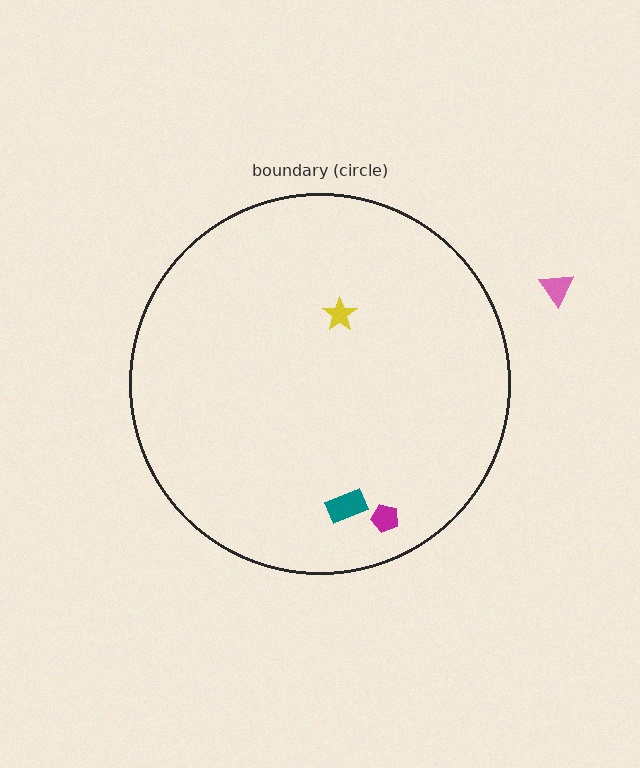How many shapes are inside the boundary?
3 inside, 1 outside.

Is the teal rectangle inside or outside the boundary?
Inside.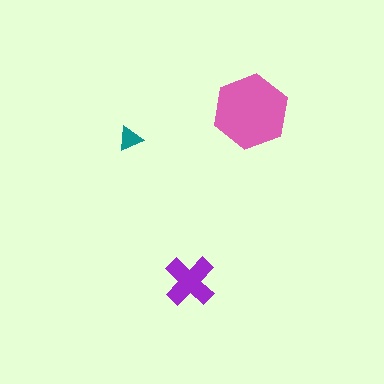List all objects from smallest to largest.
The teal triangle, the purple cross, the pink hexagon.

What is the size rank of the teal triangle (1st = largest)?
3rd.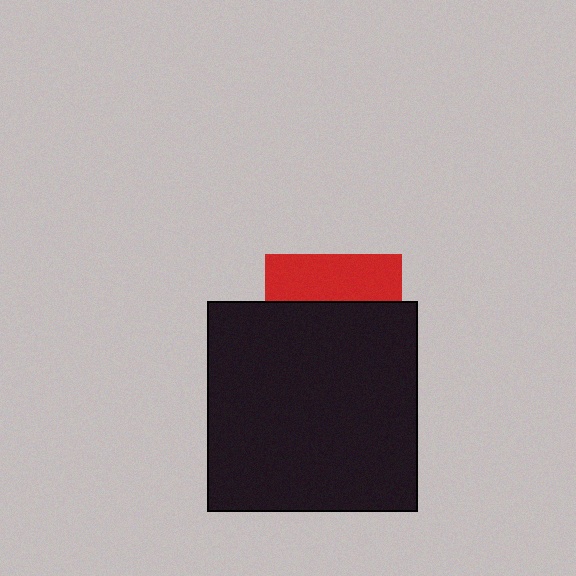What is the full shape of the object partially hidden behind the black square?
The partially hidden object is a red square.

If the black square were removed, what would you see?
You would see the complete red square.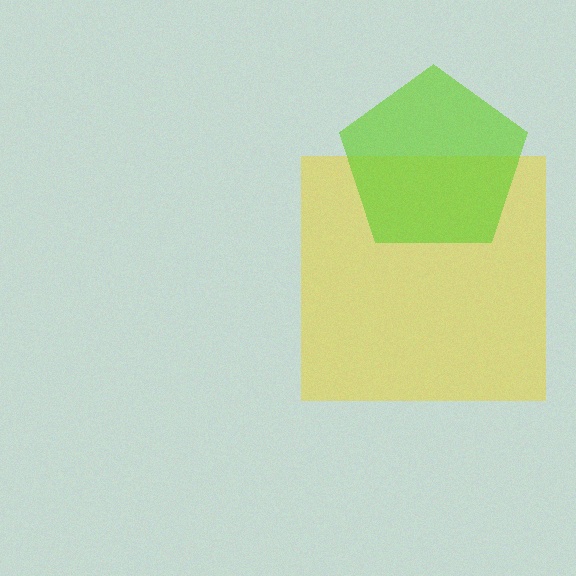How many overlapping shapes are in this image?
There are 2 overlapping shapes in the image.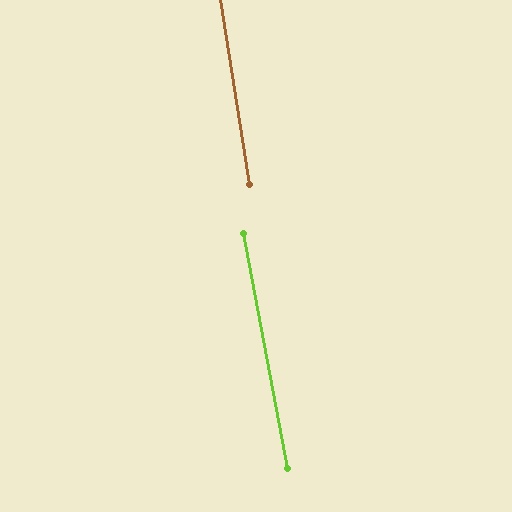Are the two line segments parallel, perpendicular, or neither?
Parallel — their directions differ by only 1.9°.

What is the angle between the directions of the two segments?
Approximately 2 degrees.